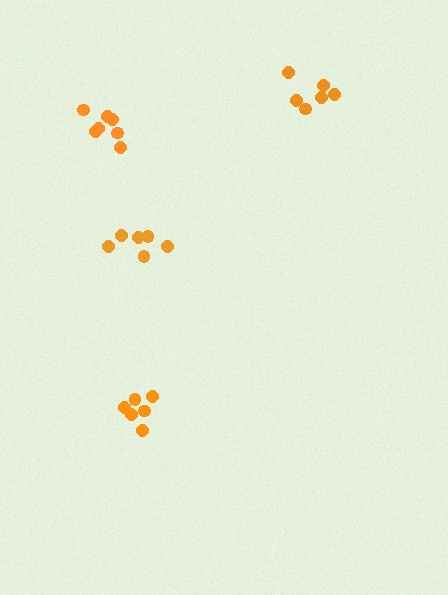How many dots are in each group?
Group 1: 6 dots, Group 2: 6 dots, Group 3: 7 dots, Group 4: 6 dots (25 total).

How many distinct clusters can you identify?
There are 4 distinct clusters.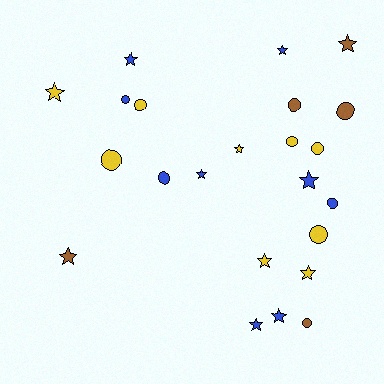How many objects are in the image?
There are 23 objects.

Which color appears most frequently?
Blue, with 9 objects.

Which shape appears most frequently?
Star, with 12 objects.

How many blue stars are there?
There are 6 blue stars.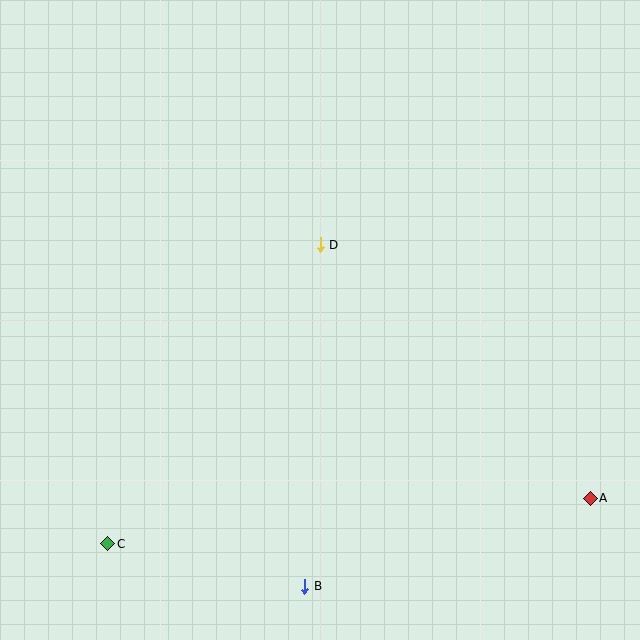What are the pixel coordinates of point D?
Point D is at (320, 245).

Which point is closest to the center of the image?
Point D at (320, 245) is closest to the center.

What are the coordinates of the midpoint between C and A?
The midpoint between C and A is at (349, 521).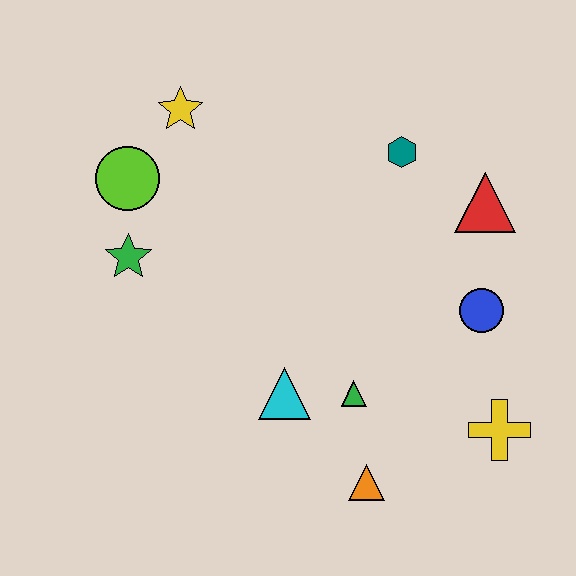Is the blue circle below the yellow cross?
No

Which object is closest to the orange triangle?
The green triangle is closest to the orange triangle.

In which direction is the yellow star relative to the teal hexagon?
The yellow star is to the left of the teal hexagon.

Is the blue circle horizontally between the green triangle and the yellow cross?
Yes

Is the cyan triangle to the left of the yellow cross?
Yes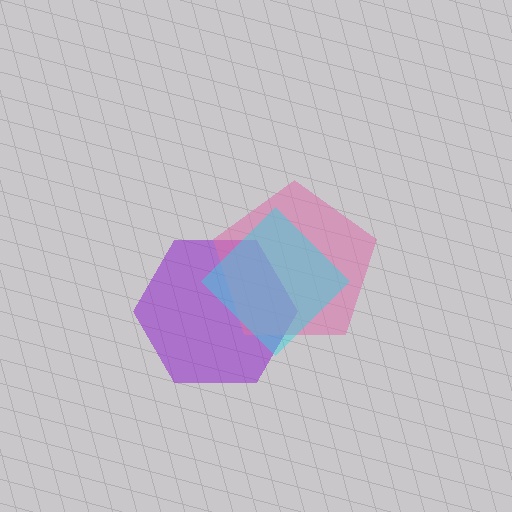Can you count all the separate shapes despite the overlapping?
Yes, there are 3 separate shapes.